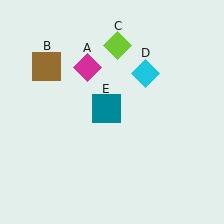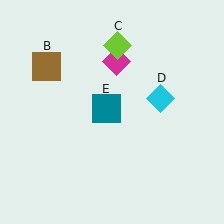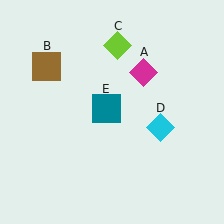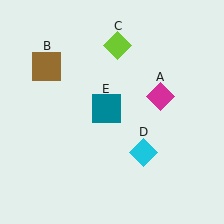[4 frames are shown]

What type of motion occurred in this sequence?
The magenta diamond (object A), cyan diamond (object D) rotated clockwise around the center of the scene.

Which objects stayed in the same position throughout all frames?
Brown square (object B) and lime diamond (object C) and teal square (object E) remained stationary.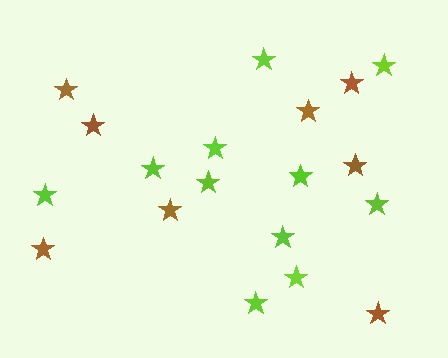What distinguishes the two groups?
There are 2 groups: one group of brown stars (8) and one group of lime stars (11).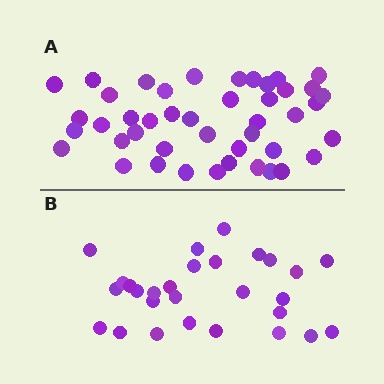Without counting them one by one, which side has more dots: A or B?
Region A (the top region) has more dots.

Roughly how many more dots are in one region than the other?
Region A has approximately 15 more dots than region B.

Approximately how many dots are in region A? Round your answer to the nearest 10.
About 40 dots. (The exact count is 44, which rounds to 40.)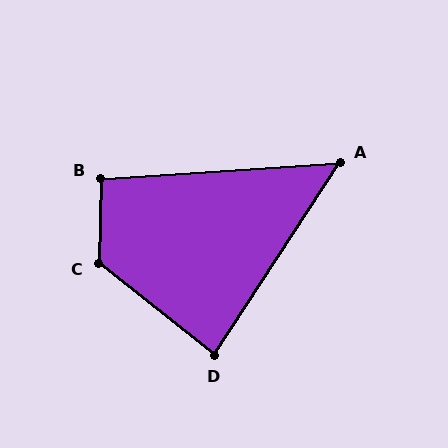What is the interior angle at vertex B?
Approximately 95 degrees (approximately right).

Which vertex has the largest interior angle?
C, at approximately 127 degrees.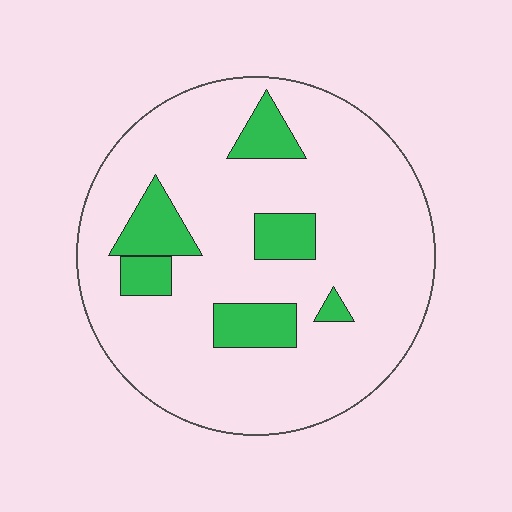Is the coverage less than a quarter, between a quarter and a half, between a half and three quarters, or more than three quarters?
Less than a quarter.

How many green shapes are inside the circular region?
6.